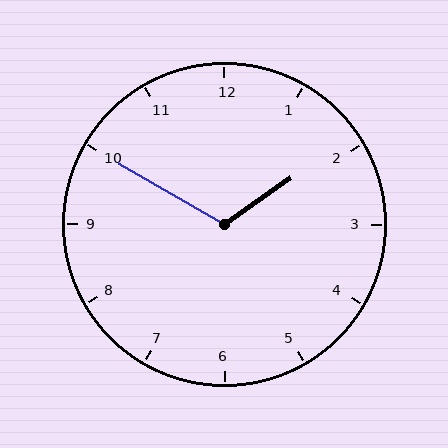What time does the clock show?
1:50.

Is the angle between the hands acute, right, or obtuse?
It is obtuse.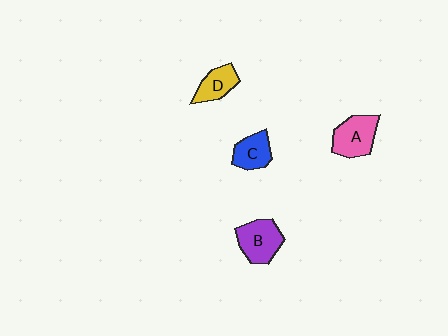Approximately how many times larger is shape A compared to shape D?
Approximately 1.4 times.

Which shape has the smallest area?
Shape D (yellow).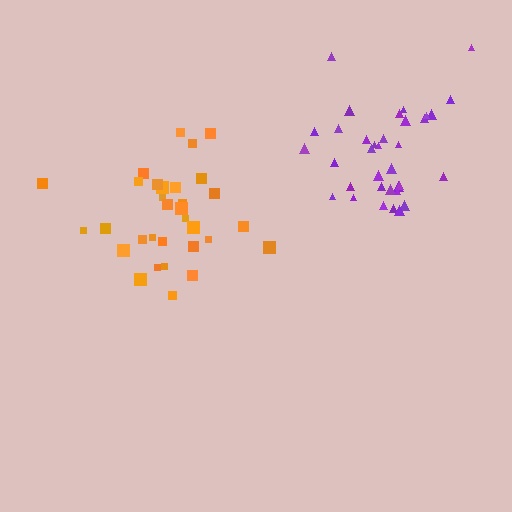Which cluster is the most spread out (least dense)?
Orange.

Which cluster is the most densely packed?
Purple.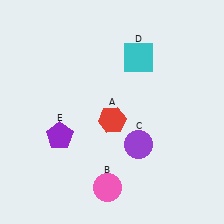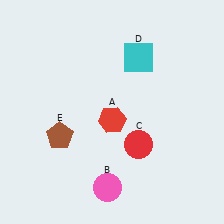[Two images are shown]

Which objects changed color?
C changed from purple to red. E changed from purple to brown.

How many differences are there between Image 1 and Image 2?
There are 2 differences between the two images.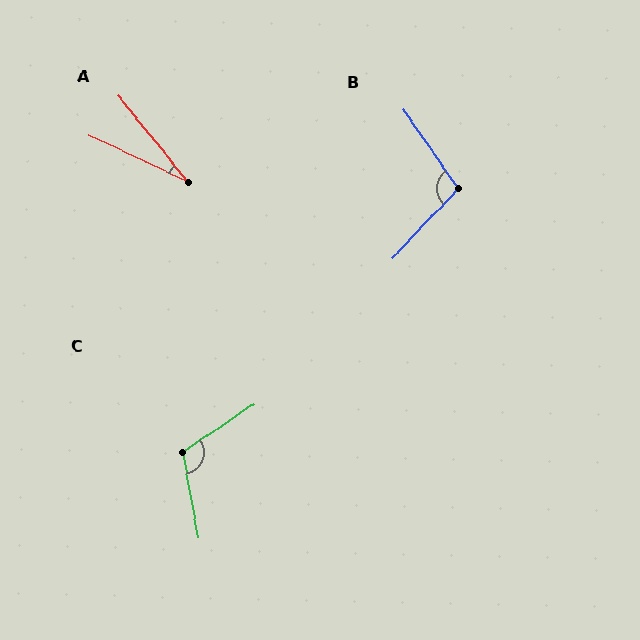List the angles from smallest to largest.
A (26°), B (102°), C (114°).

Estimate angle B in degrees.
Approximately 102 degrees.